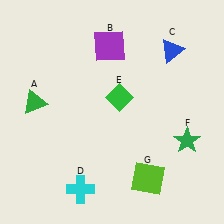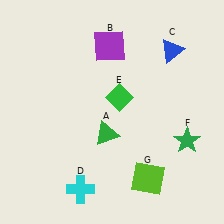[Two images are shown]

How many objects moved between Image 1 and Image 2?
1 object moved between the two images.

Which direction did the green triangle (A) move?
The green triangle (A) moved right.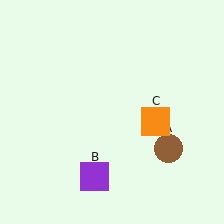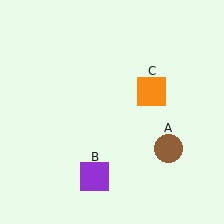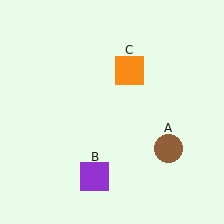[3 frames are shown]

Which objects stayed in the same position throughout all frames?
Brown circle (object A) and purple square (object B) remained stationary.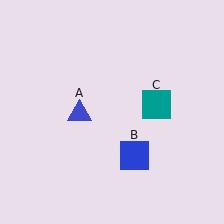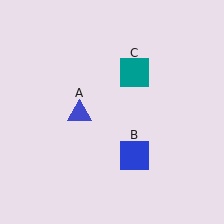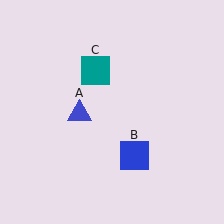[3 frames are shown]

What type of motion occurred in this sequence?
The teal square (object C) rotated counterclockwise around the center of the scene.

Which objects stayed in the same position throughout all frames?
Blue triangle (object A) and blue square (object B) remained stationary.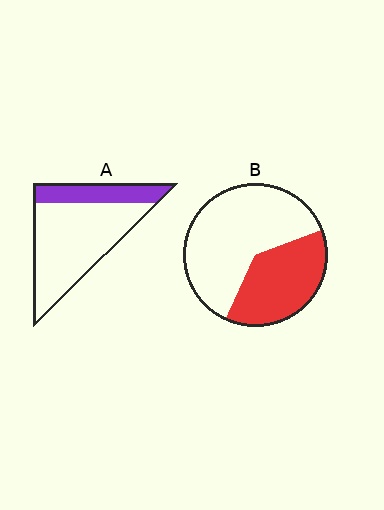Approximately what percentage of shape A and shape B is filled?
A is approximately 25% and B is approximately 40%.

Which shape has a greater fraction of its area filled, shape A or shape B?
Shape B.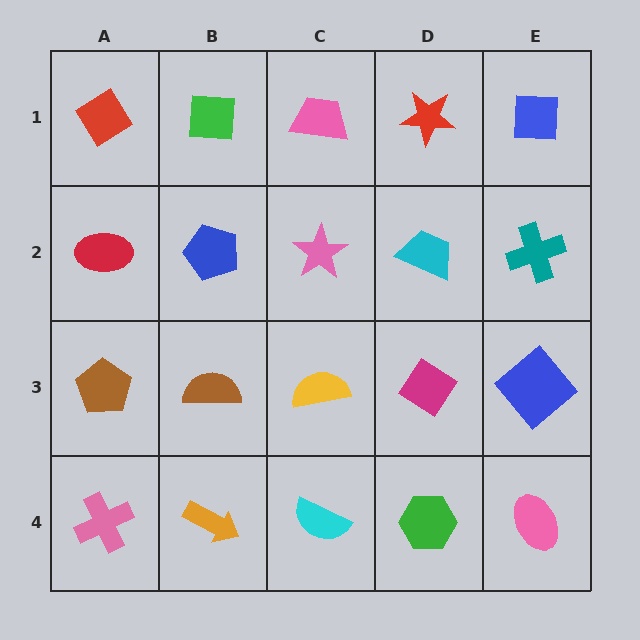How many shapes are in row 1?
5 shapes.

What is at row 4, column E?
A pink ellipse.